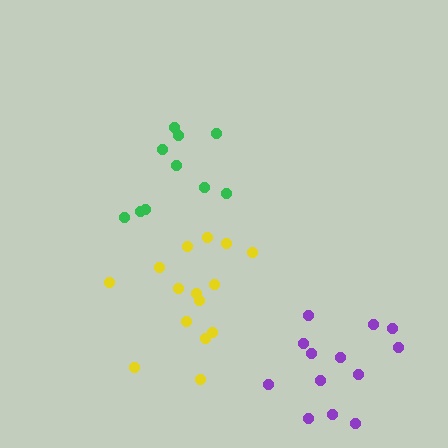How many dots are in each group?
Group 1: 15 dots, Group 2: 10 dots, Group 3: 13 dots (38 total).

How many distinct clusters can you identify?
There are 3 distinct clusters.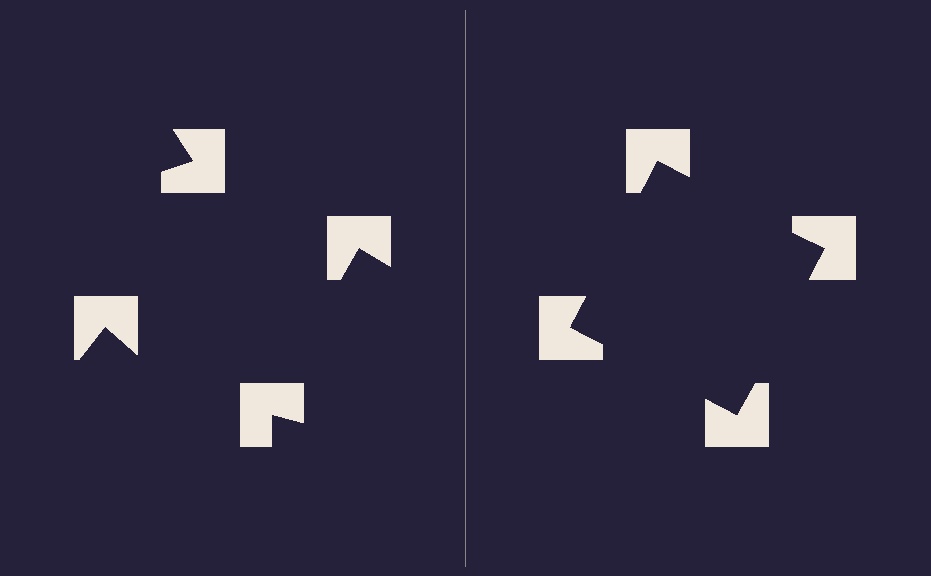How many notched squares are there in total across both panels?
8 — 4 on each side.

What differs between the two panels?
The notched squares are positioned identically on both sides; only the wedge orientations differ. On the right they align to a square; on the left they are misaligned.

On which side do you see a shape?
An illusory square appears on the right side. On the left side the wedge cuts are rotated, so no coherent shape forms.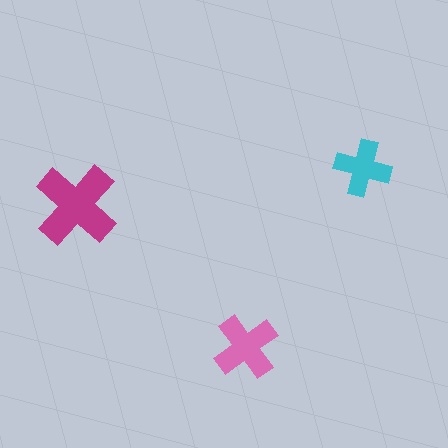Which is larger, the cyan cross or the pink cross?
The pink one.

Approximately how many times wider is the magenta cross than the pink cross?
About 1.5 times wider.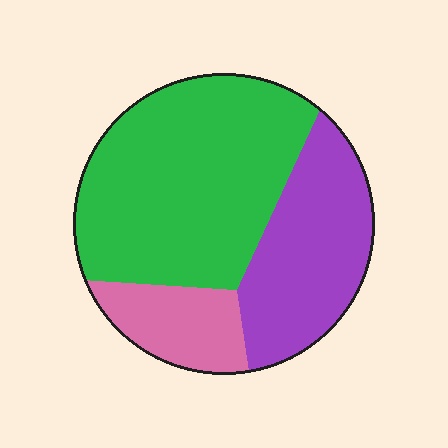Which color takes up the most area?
Green, at roughly 55%.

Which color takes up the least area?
Pink, at roughly 15%.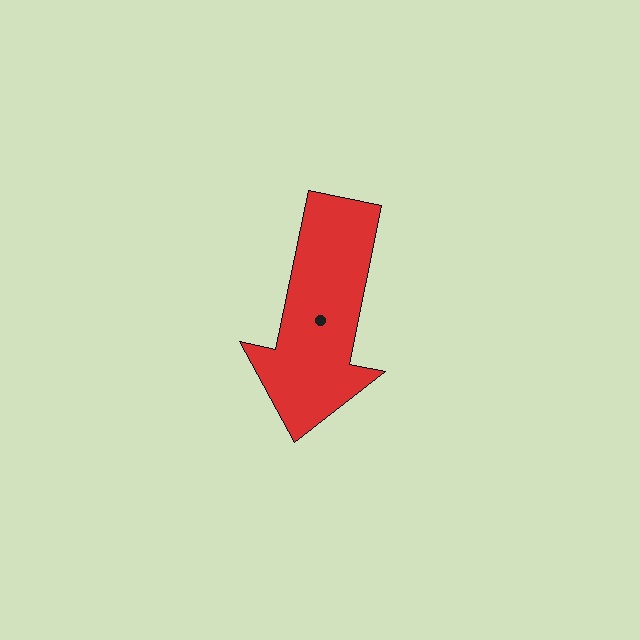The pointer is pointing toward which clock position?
Roughly 6 o'clock.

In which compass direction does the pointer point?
South.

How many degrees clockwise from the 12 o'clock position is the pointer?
Approximately 192 degrees.